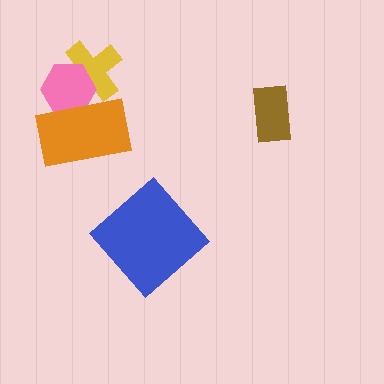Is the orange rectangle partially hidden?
No, no other shape covers it.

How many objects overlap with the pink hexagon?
2 objects overlap with the pink hexagon.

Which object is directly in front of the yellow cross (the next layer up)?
The pink hexagon is directly in front of the yellow cross.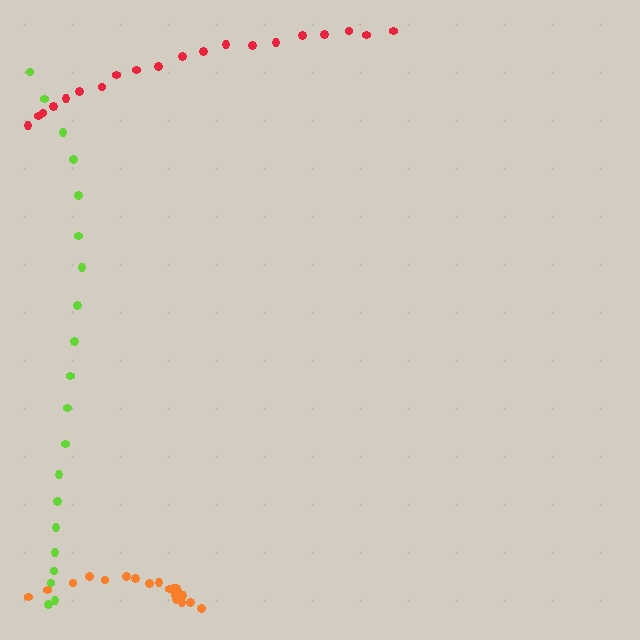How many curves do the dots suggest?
There are 3 distinct paths.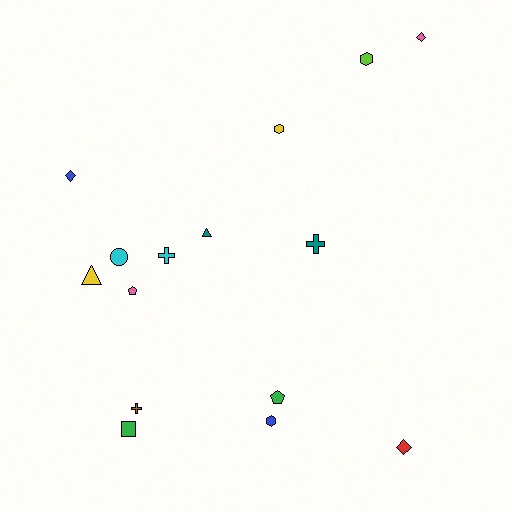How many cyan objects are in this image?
There are 2 cyan objects.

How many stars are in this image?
There are no stars.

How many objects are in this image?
There are 15 objects.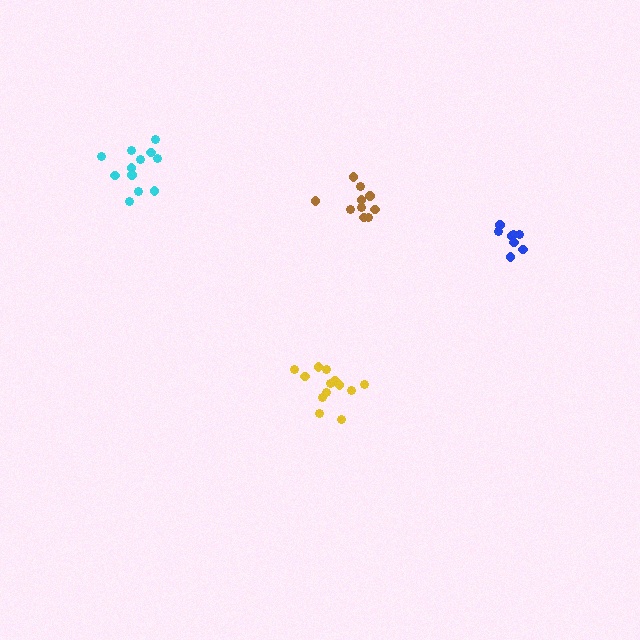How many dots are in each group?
Group 1: 12 dots, Group 2: 8 dots, Group 3: 10 dots, Group 4: 13 dots (43 total).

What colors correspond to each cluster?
The clusters are colored: cyan, blue, brown, yellow.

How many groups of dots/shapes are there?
There are 4 groups.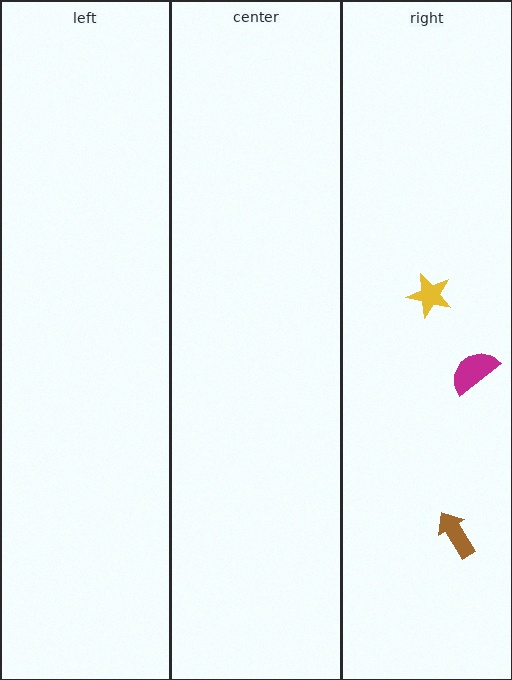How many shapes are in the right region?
3.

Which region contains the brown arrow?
The right region.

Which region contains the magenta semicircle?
The right region.